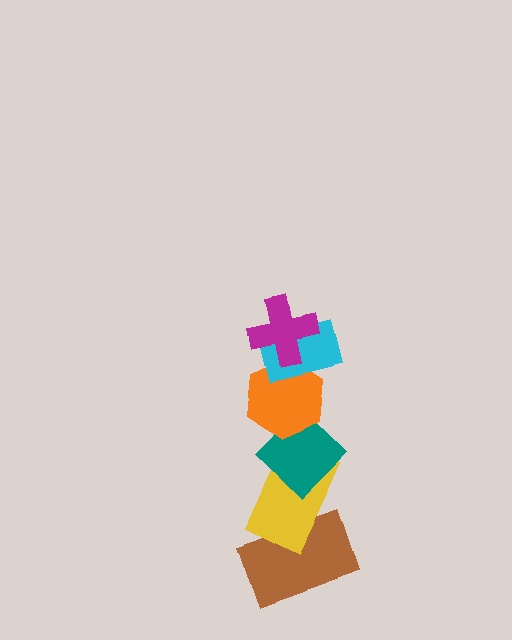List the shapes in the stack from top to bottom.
From top to bottom: the magenta cross, the cyan rectangle, the orange hexagon, the teal diamond, the yellow rectangle, the brown rectangle.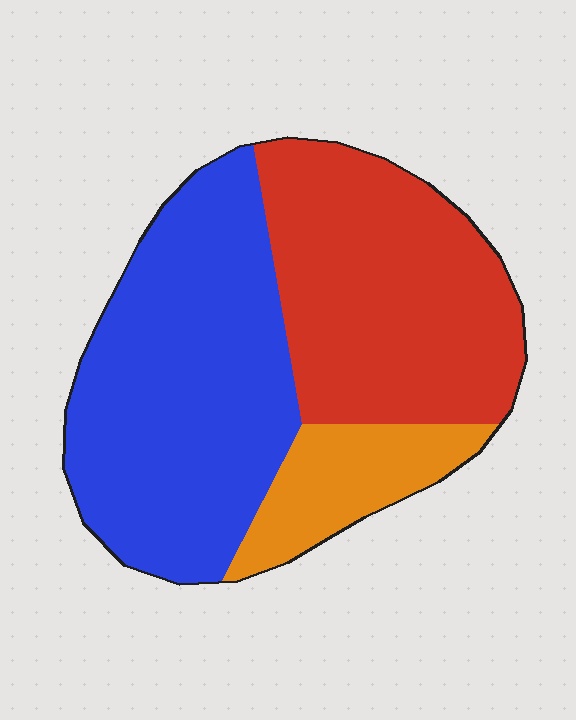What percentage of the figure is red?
Red covers 39% of the figure.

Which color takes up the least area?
Orange, at roughly 15%.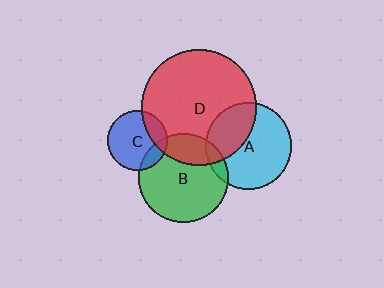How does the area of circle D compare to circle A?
Approximately 1.8 times.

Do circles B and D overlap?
Yes.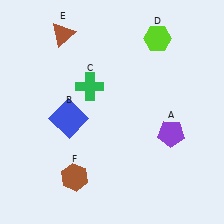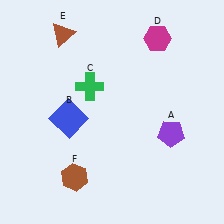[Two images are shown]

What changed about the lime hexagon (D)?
In Image 1, D is lime. In Image 2, it changed to magenta.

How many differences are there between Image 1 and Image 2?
There is 1 difference between the two images.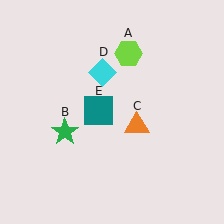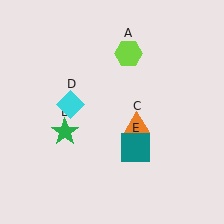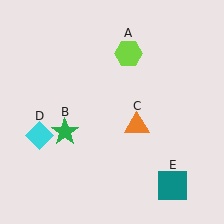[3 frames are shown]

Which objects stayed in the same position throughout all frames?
Lime hexagon (object A) and green star (object B) and orange triangle (object C) remained stationary.